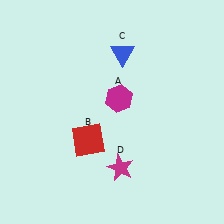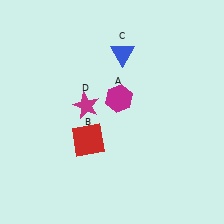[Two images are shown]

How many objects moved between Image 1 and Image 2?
1 object moved between the two images.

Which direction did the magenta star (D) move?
The magenta star (D) moved up.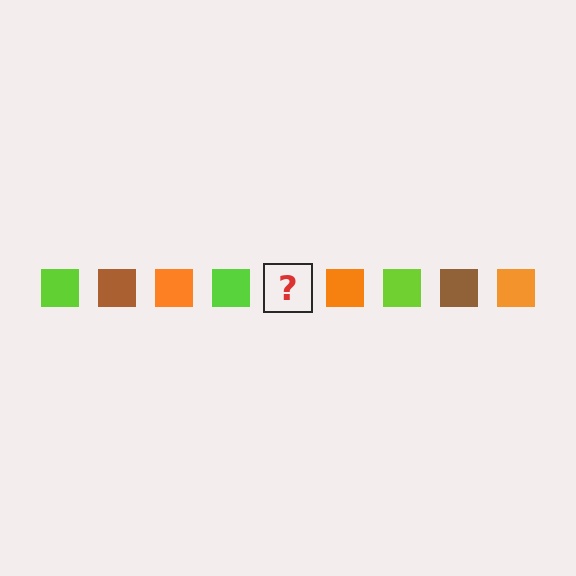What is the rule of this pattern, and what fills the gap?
The rule is that the pattern cycles through lime, brown, orange squares. The gap should be filled with a brown square.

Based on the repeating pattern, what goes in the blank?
The blank should be a brown square.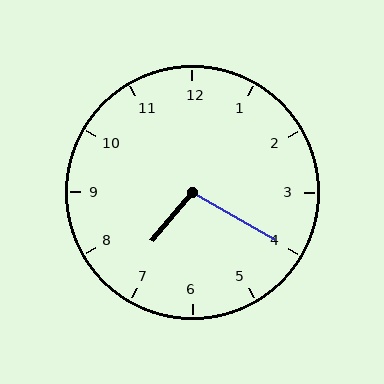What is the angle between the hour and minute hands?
Approximately 100 degrees.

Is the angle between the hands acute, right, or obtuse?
It is obtuse.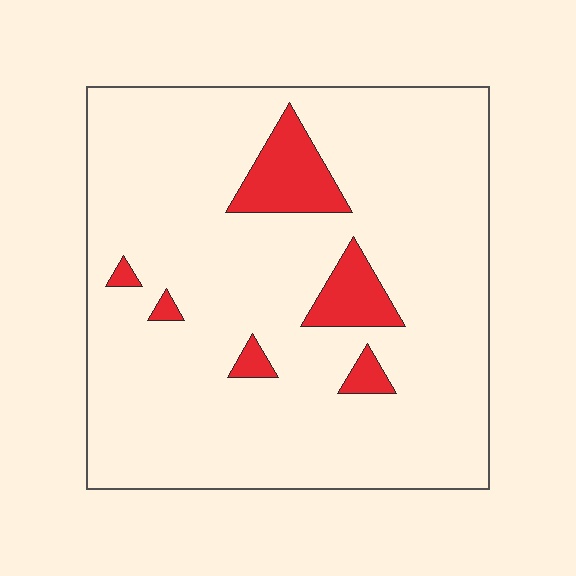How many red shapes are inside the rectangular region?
6.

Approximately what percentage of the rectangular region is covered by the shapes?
Approximately 10%.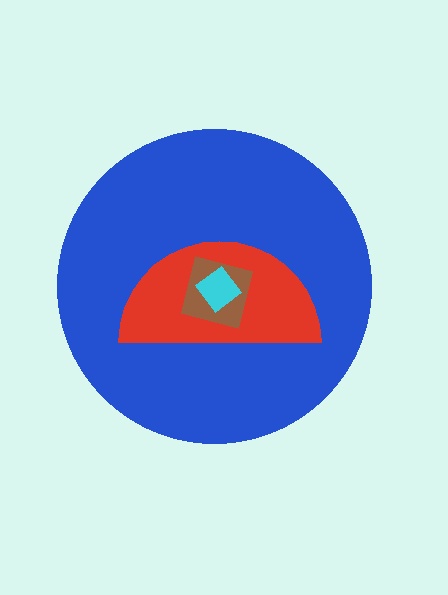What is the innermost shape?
The cyan diamond.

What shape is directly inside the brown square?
The cyan diamond.